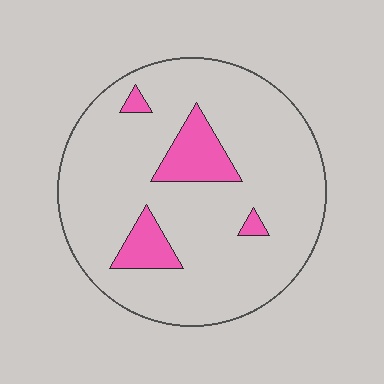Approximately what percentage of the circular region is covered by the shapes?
Approximately 15%.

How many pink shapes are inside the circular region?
4.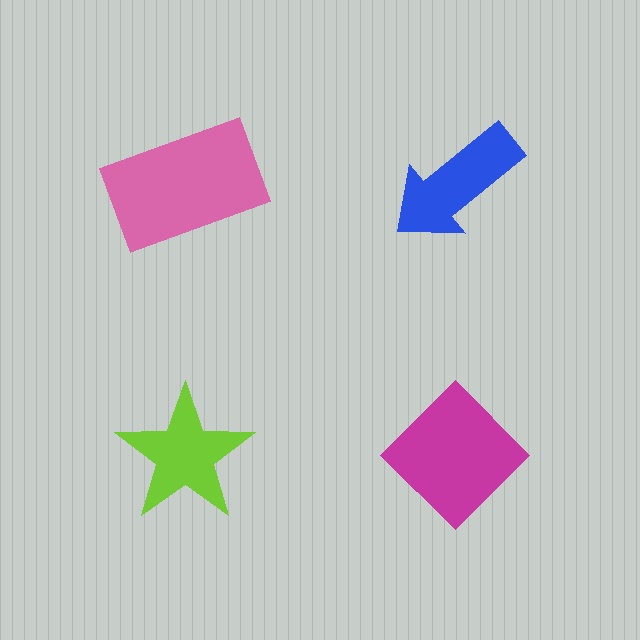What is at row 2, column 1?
A lime star.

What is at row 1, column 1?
A pink rectangle.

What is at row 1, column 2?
A blue arrow.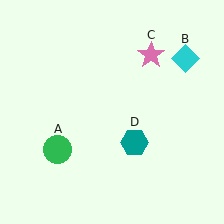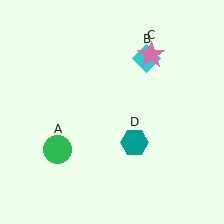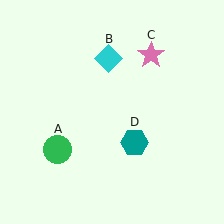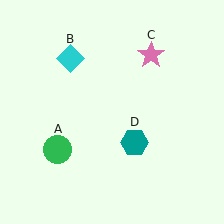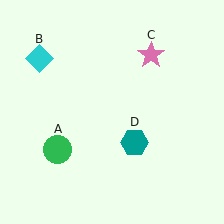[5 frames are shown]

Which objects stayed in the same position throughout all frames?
Green circle (object A) and pink star (object C) and teal hexagon (object D) remained stationary.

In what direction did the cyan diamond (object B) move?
The cyan diamond (object B) moved left.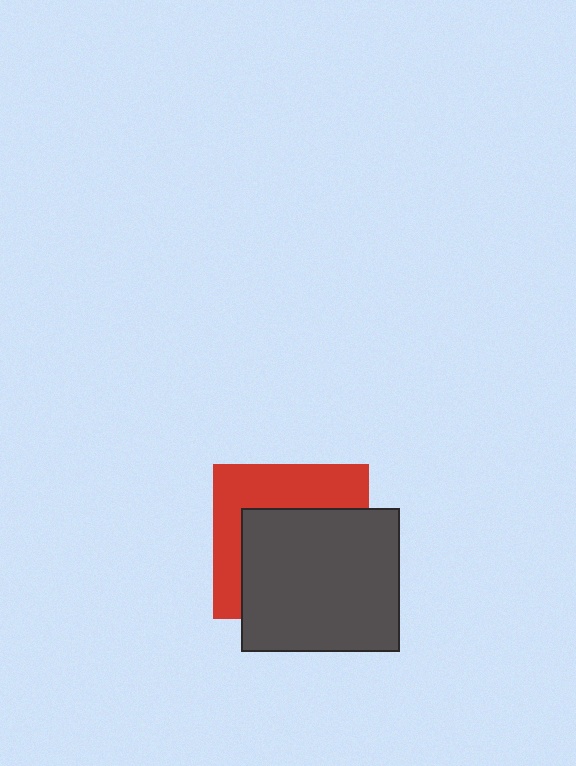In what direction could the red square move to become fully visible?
The red square could move up. That would shift it out from behind the dark gray rectangle entirely.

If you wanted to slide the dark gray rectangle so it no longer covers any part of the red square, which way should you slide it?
Slide it down — that is the most direct way to separate the two shapes.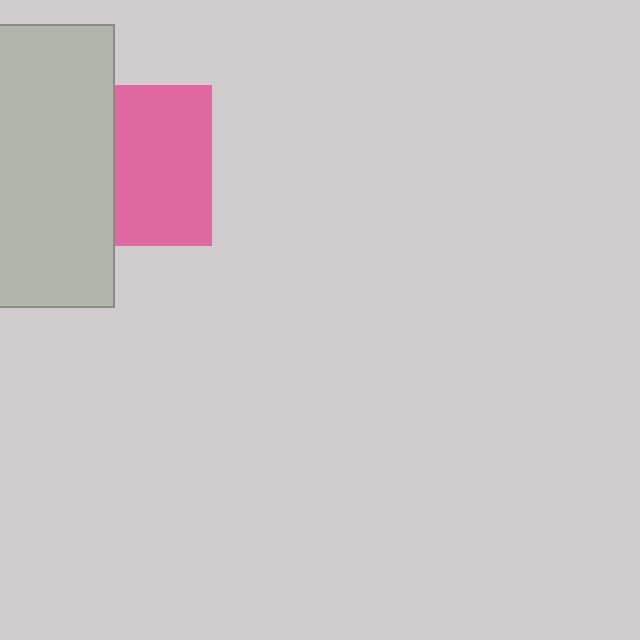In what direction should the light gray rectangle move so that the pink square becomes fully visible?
The light gray rectangle should move left. That is the shortest direction to clear the overlap and leave the pink square fully visible.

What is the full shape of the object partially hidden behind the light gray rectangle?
The partially hidden object is a pink square.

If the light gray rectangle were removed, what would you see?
You would see the complete pink square.